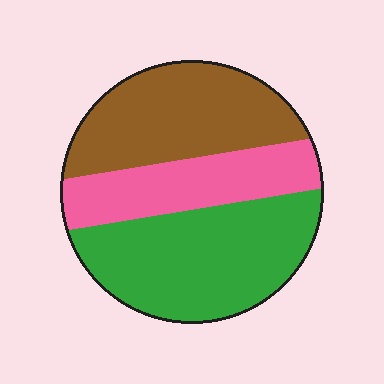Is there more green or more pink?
Green.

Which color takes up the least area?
Pink, at roughly 25%.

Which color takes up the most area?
Green, at roughly 40%.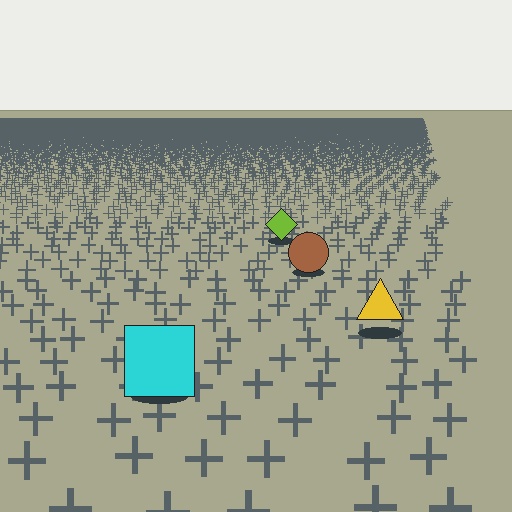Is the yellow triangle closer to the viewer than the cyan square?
No. The cyan square is closer — you can tell from the texture gradient: the ground texture is coarser near it.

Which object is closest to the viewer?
The cyan square is closest. The texture marks near it are larger and more spread out.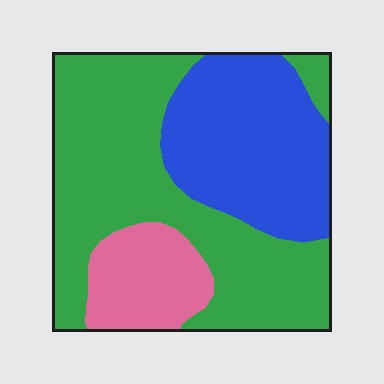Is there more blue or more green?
Green.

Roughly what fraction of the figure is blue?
Blue covers 32% of the figure.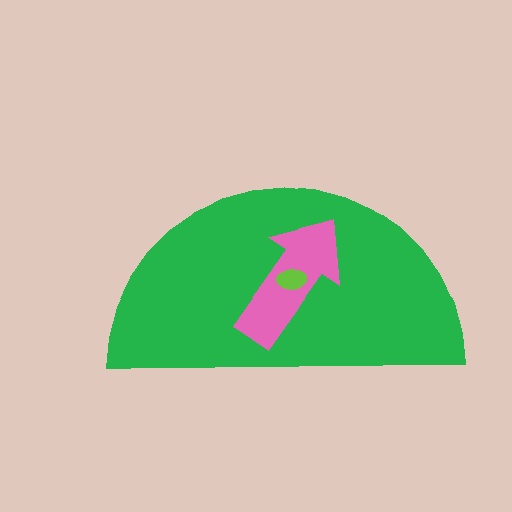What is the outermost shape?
The green semicircle.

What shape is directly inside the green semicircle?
The pink arrow.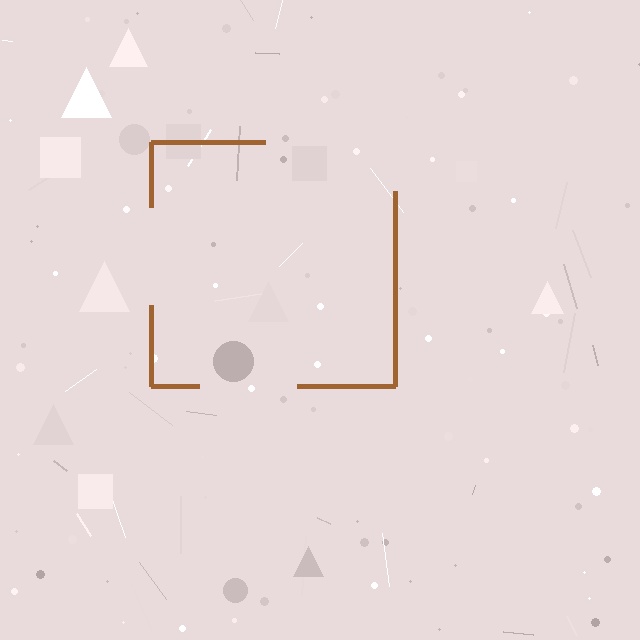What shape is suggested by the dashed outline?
The dashed outline suggests a square.